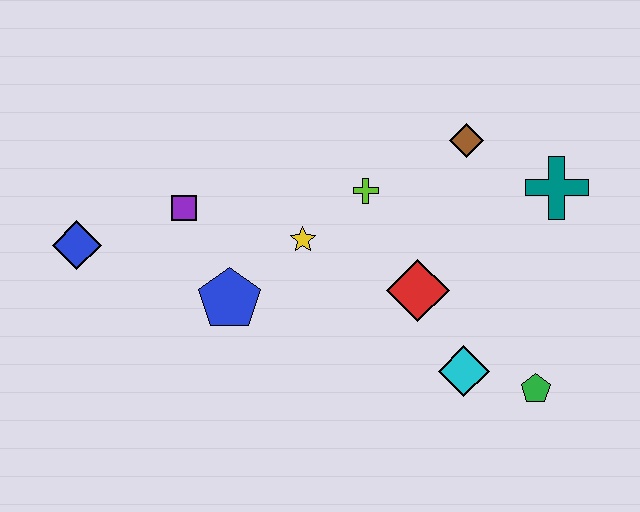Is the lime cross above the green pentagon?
Yes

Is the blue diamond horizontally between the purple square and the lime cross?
No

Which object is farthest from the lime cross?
The blue diamond is farthest from the lime cross.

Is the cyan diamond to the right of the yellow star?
Yes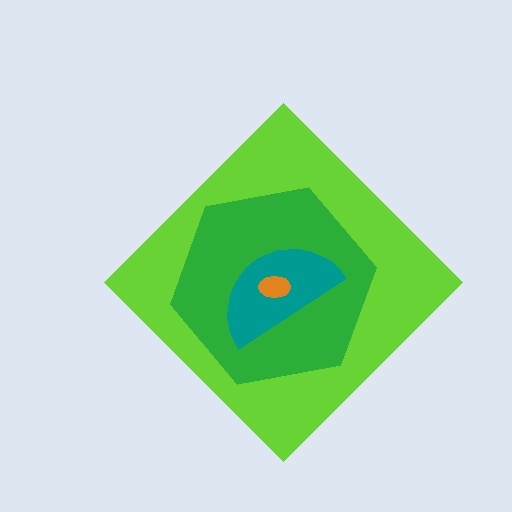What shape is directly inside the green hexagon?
The teal semicircle.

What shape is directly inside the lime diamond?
The green hexagon.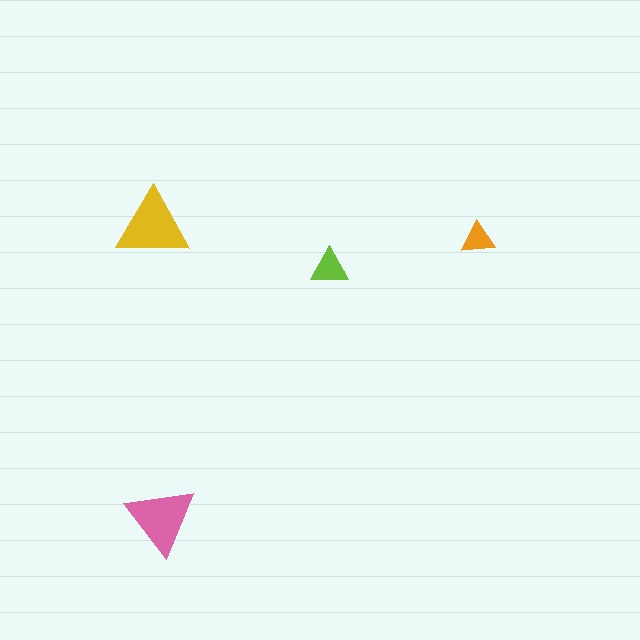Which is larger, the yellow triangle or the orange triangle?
The yellow one.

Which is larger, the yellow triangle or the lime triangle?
The yellow one.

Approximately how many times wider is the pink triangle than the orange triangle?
About 2 times wider.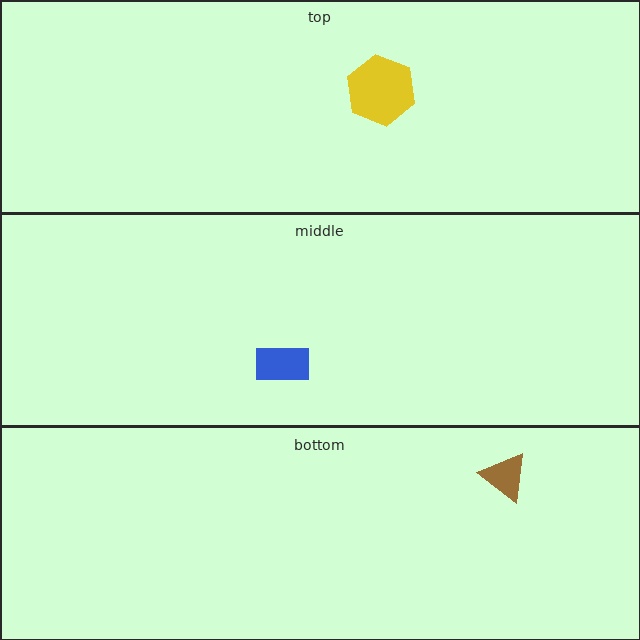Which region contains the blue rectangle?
The middle region.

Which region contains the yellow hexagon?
The top region.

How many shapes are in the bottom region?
1.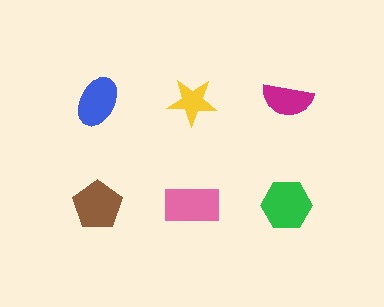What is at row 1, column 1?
A blue ellipse.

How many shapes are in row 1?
3 shapes.